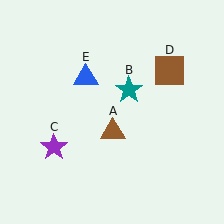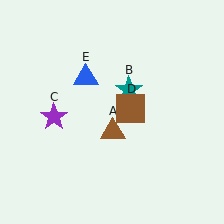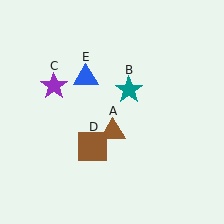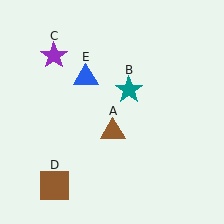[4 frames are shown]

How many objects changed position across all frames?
2 objects changed position: purple star (object C), brown square (object D).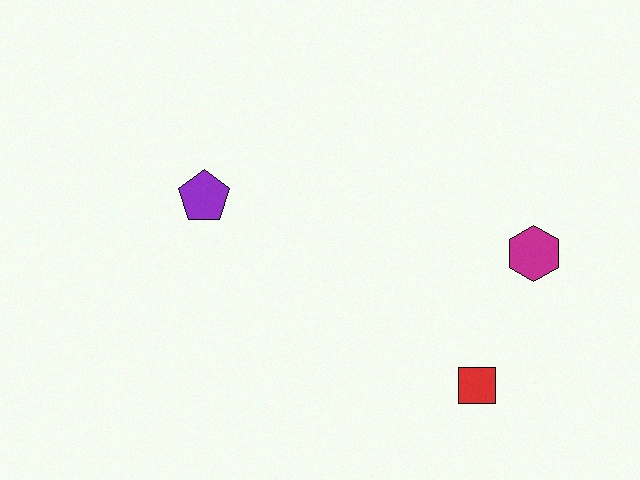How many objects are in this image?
There are 3 objects.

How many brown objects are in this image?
There are no brown objects.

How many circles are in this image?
There are no circles.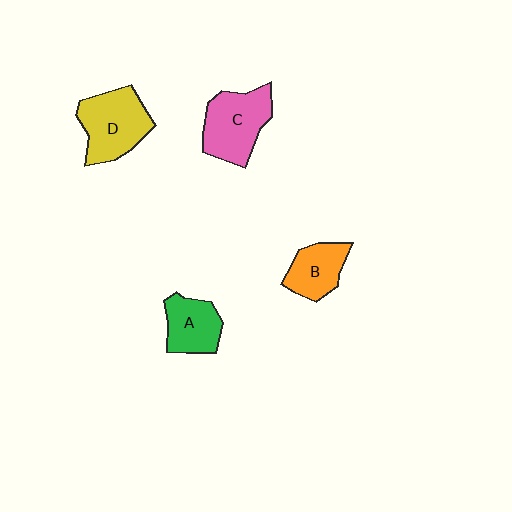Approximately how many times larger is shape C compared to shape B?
Approximately 1.5 times.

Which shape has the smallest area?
Shape B (orange).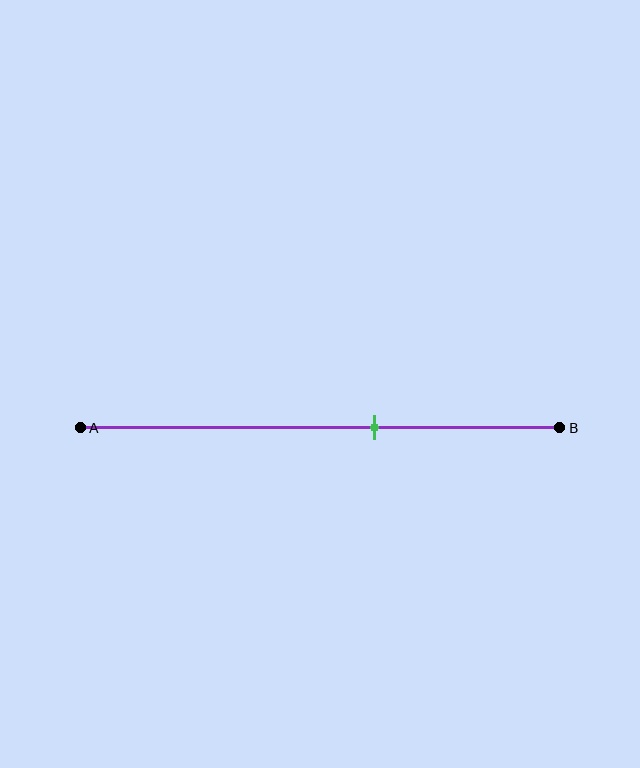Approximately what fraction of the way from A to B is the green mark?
The green mark is approximately 60% of the way from A to B.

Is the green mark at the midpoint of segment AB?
No, the mark is at about 60% from A, not at the 50% midpoint.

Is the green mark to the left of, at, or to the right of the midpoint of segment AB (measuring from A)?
The green mark is to the right of the midpoint of segment AB.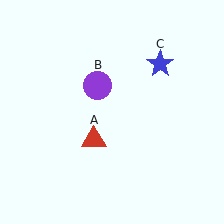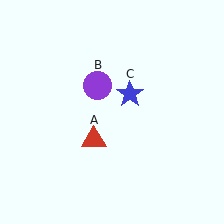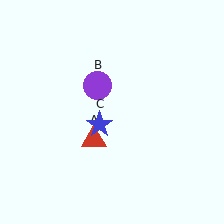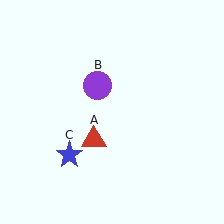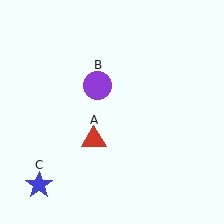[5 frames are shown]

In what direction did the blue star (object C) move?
The blue star (object C) moved down and to the left.